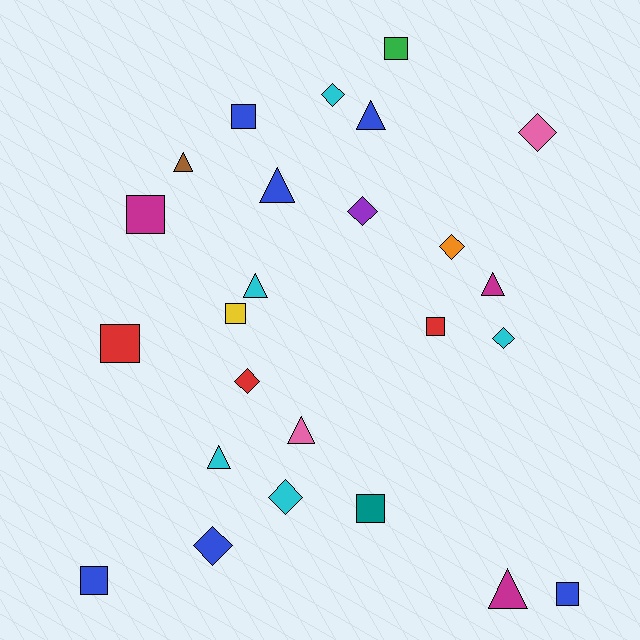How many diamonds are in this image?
There are 8 diamonds.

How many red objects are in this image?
There are 3 red objects.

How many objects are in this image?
There are 25 objects.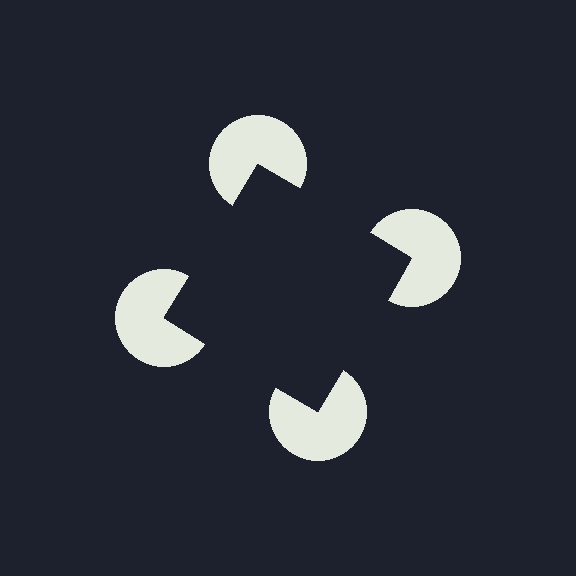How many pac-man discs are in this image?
There are 4 — one at each vertex of the illusory square.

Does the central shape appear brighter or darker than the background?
It typically appears slightly darker than the background, even though no actual brightness change is drawn.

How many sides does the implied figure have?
4 sides.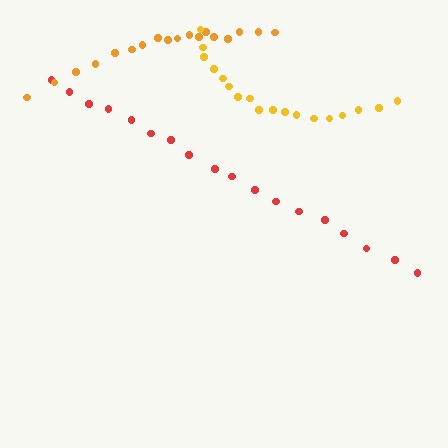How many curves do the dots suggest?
There are 3 distinct paths.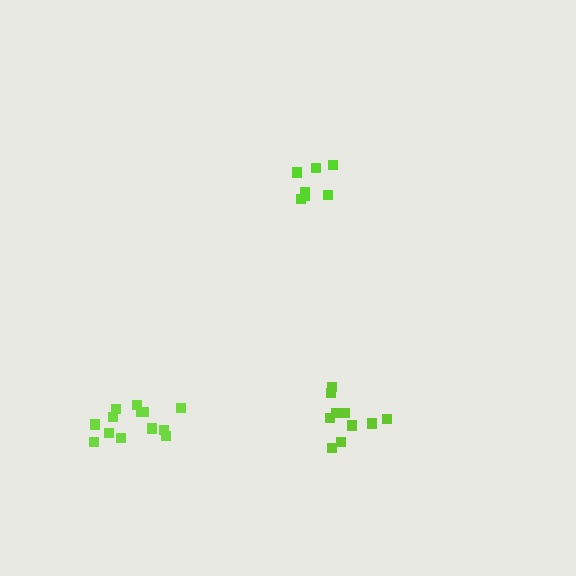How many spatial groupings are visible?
There are 3 spatial groupings.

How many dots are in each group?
Group 1: 13 dots, Group 2: 7 dots, Group 3: 10 dots (30 total).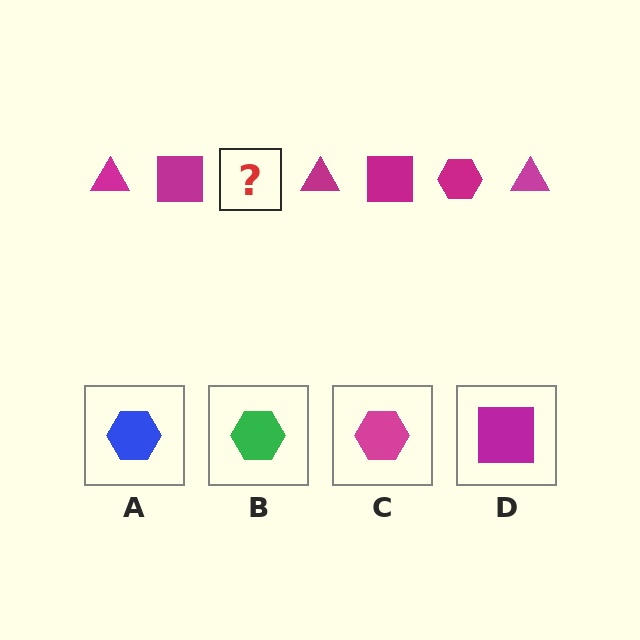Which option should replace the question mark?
Option C.